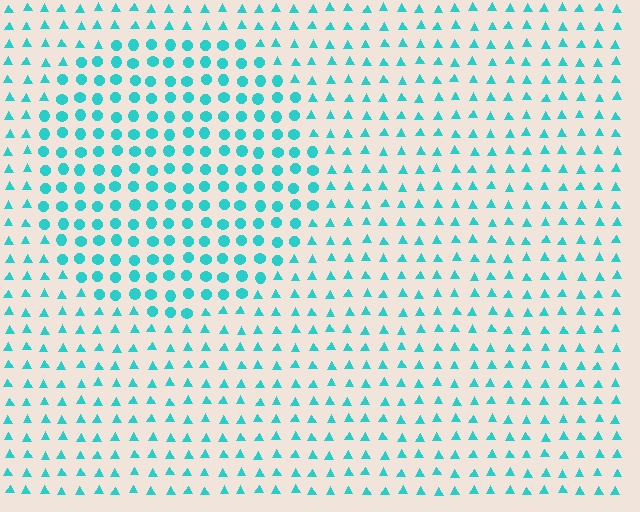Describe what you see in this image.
The image is filled with small cyan elements arranged in a uniform grid. A circle-shaped region contains circles, while the surrounding area contains triangles. The boundary is defined purely by the change in element shape.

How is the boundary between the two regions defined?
The boundary is defined by a change in element shape: circles inside vs. triangles outside. All elements share the same color and spacing.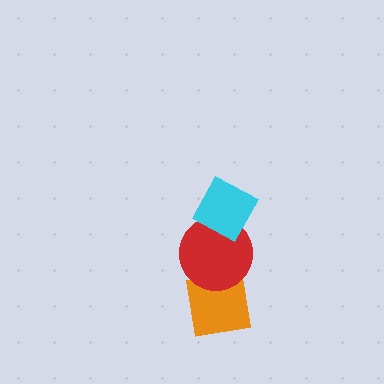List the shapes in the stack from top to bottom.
From top to bottom: the cyan diamond, the red circle, the orange square.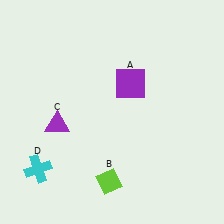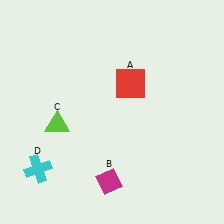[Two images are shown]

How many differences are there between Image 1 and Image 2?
There are 3 differences between the two images.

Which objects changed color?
A changed from purple to red. B changed from lime to magenta. C changed from purple to lime.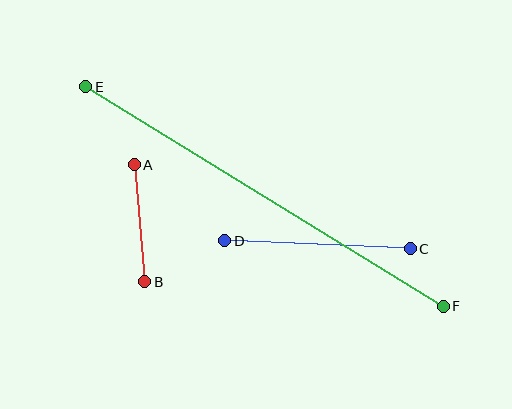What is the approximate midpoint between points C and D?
The midpoint is at approximately (318, 245) pixels.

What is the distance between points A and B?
The distance is approximately 118 pixels.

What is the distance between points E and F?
The distance is approximately 420 pixels.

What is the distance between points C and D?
The distance is approximately 186 pixels.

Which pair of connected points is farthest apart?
Points E and F are farthest apart.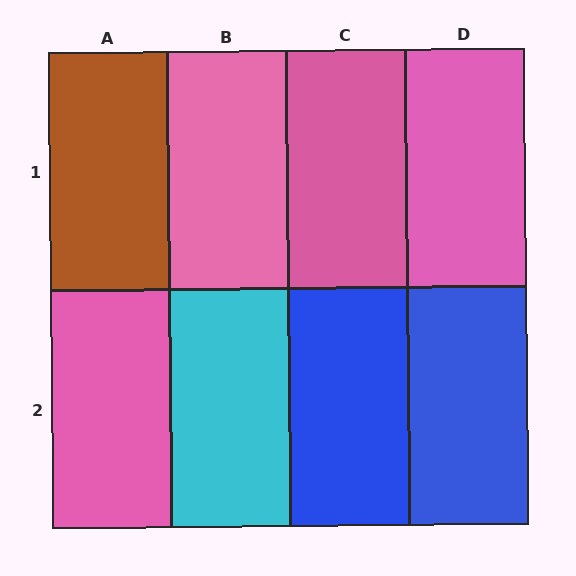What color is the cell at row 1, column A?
Brown.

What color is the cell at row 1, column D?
Pink.